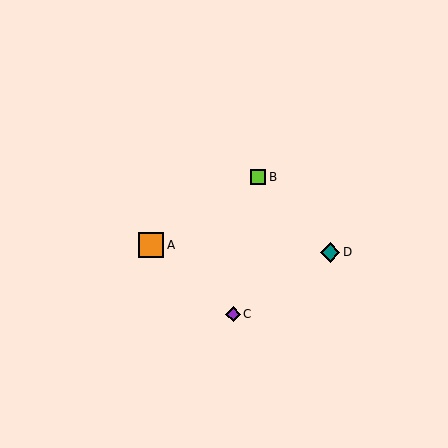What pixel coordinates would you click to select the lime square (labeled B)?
Click at (258, 177) to select the lime square B.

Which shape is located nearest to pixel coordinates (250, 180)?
The lime square (labeled B) at (258, 177) is nearest to that location.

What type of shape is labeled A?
Shape A is an orange square.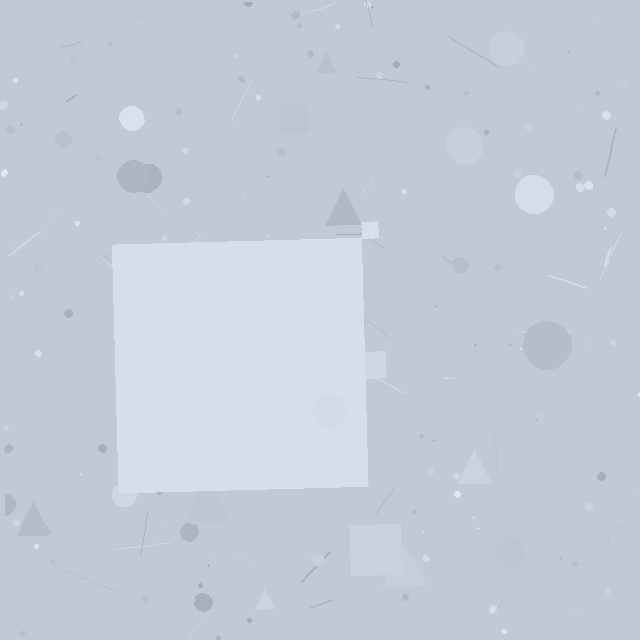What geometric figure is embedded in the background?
A square is embedded in the background.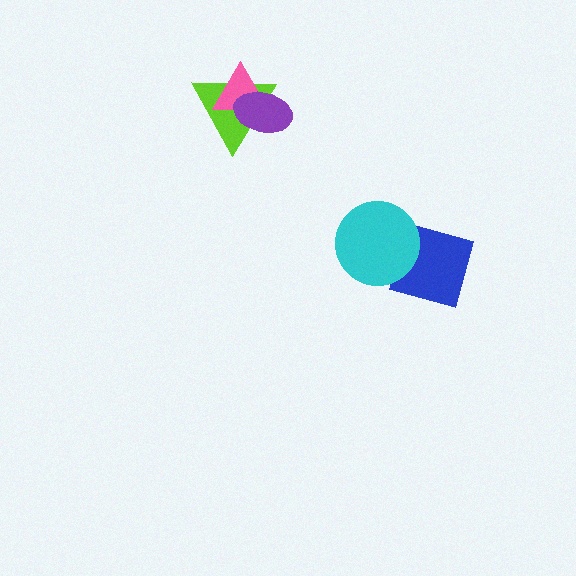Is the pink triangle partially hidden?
Yes, it is partially covered by another shape.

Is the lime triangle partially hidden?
Yes, it is partially covered by another shape.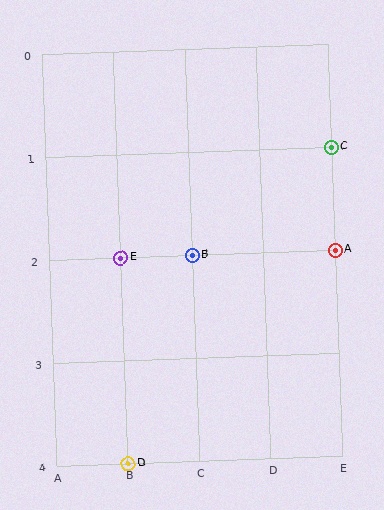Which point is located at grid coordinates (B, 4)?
Point D is at (B, 4).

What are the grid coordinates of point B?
Point B is at grid coordinates (C, 2).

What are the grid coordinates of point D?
Point D is at grid coordinates (B, 4).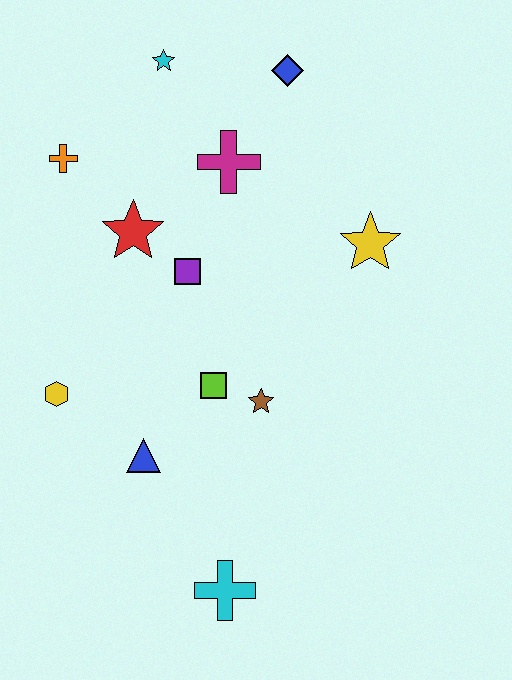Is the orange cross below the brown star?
No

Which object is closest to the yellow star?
The magenta cross is closest to the yellow star.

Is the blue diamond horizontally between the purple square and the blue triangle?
No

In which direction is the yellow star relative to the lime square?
The yellow star is to the right of the lime square.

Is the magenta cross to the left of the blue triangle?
No